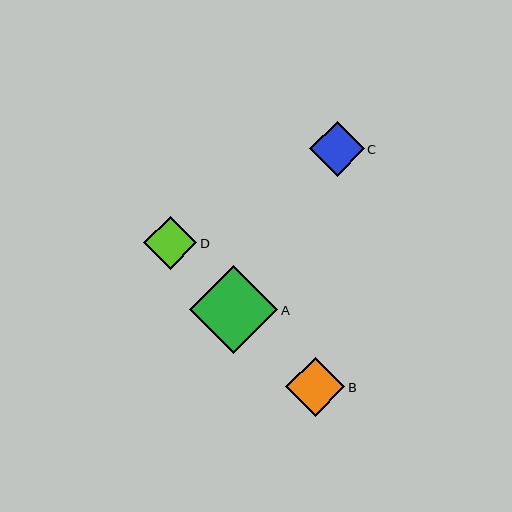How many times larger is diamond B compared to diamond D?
Diamond B is approximately 1.1 times the size of diamond D.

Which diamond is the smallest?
Diamond D is the smallest with a size of approximately 53 pixels.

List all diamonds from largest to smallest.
From largest to smallest: A, B, C, D.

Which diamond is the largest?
Diamond A is the largest with a size of approximately 88 pixels.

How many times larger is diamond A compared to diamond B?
Diamond A is approximately 1.5 times the size of diamond B.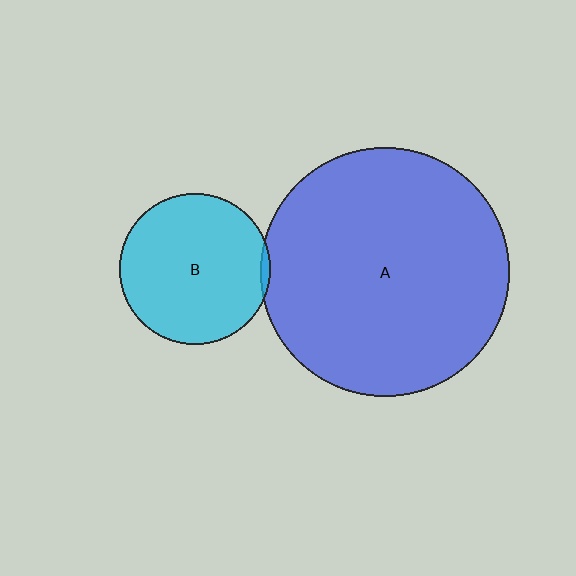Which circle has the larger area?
Circle A (blue).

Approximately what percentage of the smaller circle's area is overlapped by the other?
Approximately 5%.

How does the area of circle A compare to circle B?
Approximately 2.7 times.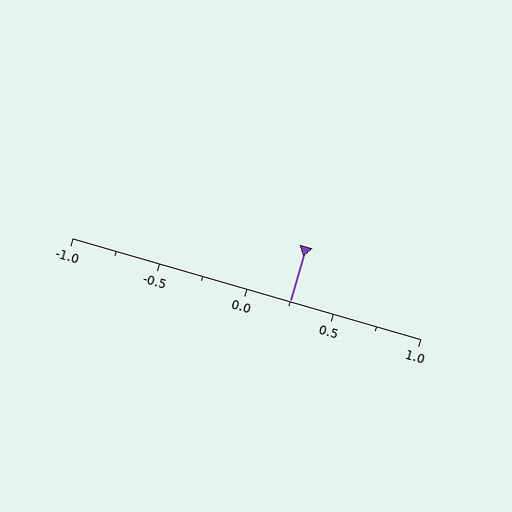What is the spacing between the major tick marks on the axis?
The major ticks are spaced 0.5 apart.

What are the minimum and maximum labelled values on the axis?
The axis runs from -1.0 to 1.0.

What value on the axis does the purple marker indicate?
The marker indicates approximately 0.25.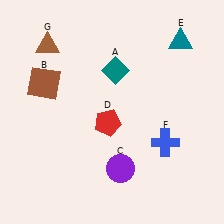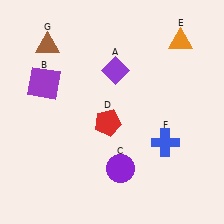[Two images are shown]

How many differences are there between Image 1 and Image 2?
There are 3 differences between the two images.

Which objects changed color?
A changed from teal to purple. B changed from brown to purple. E changed from teal to orange.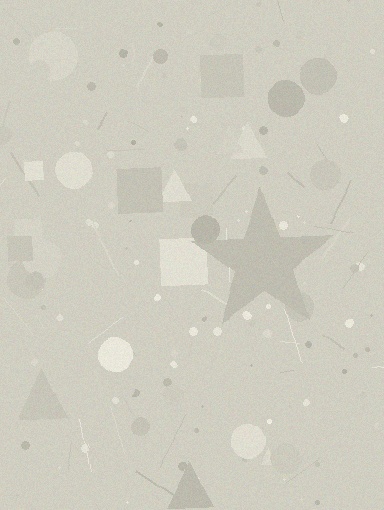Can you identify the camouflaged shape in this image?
The camouflaged shape is a star.